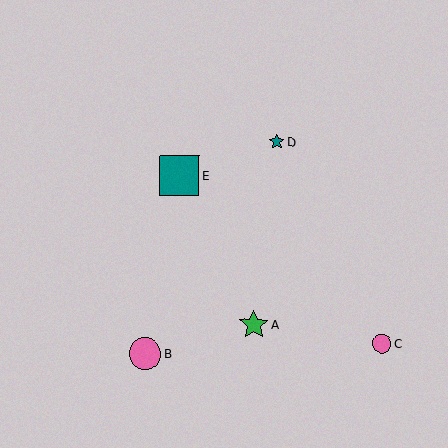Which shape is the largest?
The teal square (labeled E) is the largest.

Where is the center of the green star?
The center of the green star is at (254, 324).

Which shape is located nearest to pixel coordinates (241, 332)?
The green star (labeled A) at (254, 324) is nearest to that location.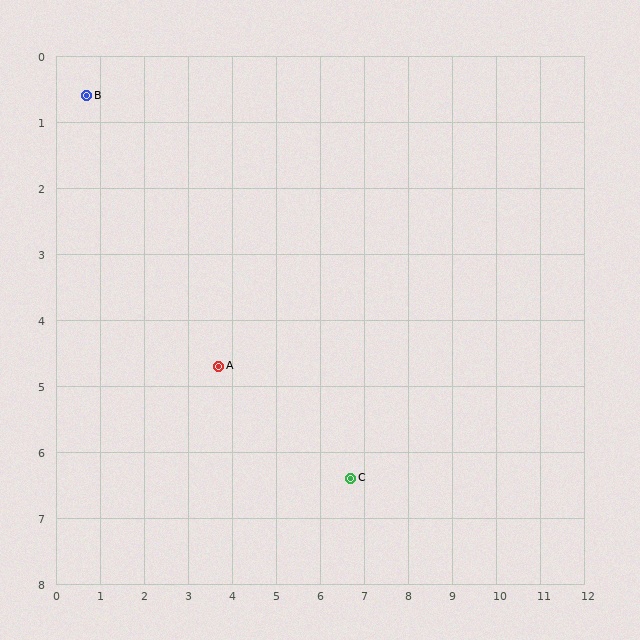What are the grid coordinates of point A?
Point A is at approximately (3.7, 4.7).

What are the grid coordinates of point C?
Point C is at approximately (6.7, 6.4).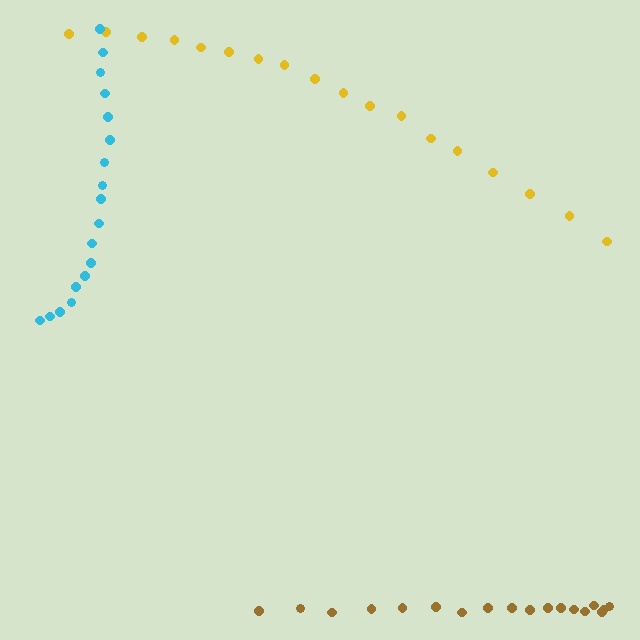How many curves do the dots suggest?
There are 3 distinct paths.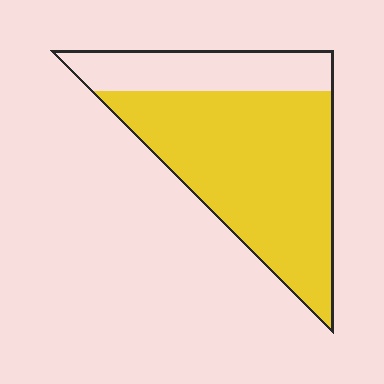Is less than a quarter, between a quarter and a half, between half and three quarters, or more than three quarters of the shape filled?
Between half and three quarters.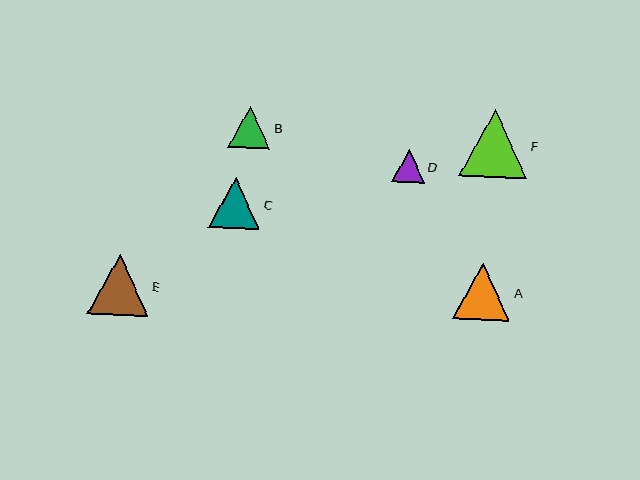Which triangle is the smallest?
Triangle D is the smallest with a size of approximately 33 pixels.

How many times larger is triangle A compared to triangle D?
Triangle A is approximately 1.7 times the size of triangle D.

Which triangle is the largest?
Triangle F is the largest with a size of approximately 68 pixels.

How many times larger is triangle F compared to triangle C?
Triangle F is approximately 1.3 times the size of triangle C.